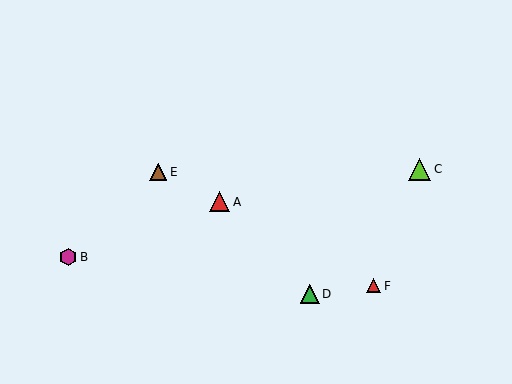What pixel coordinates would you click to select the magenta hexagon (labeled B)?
Click at (68, 257) to select the magenta hexagon B.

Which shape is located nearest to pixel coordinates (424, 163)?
The lime triangle (labeled C) at (420, 169) is nearest to that location.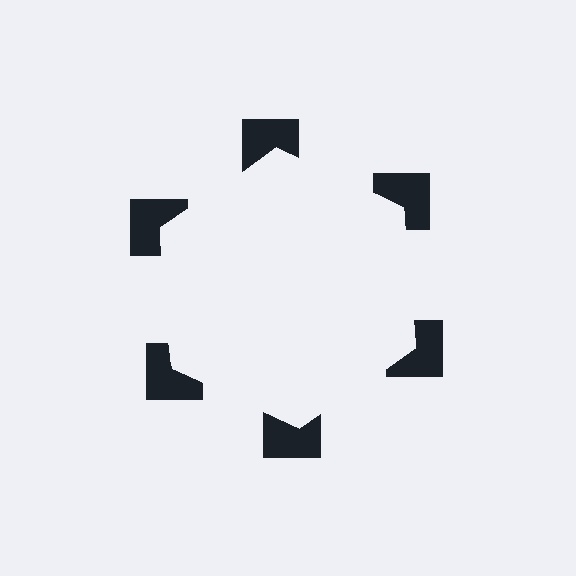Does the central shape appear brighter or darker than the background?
It typically appears slightly brighter than the background, even though no actual brightness change is drawn.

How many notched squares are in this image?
There are 6 — one at each vertex of the illusory hexagon.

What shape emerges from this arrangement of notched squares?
An illusory hexagon — its edges are inferred from the aligned wedge cuts in the notched squares, not physically drawn.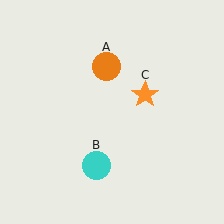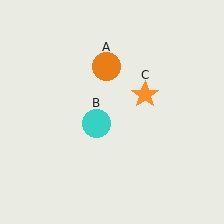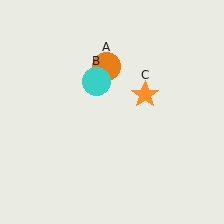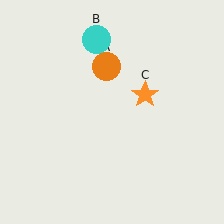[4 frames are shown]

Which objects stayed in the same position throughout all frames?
Orange circle (object A) and orange star (object C) remained stationary.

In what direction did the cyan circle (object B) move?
The cyan circle (object B) moved up.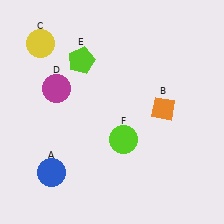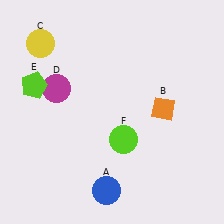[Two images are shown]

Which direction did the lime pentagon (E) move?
The lime pentagon (E) moved left.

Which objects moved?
The objects that moved are: the blue circle (A), the lime pentagon (E).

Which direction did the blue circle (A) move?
The blue circle (A) moved right.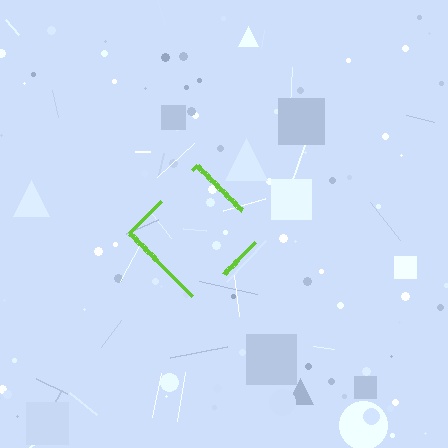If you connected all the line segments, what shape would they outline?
They would outline a diamond.